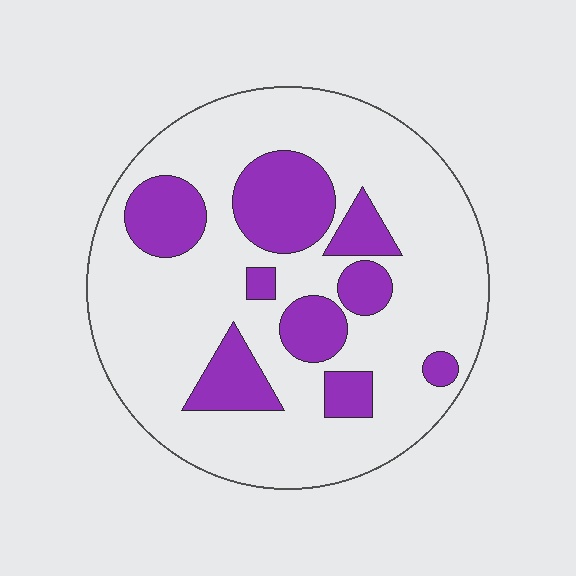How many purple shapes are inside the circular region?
9.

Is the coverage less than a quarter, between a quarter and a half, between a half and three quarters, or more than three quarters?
Less than a quarter.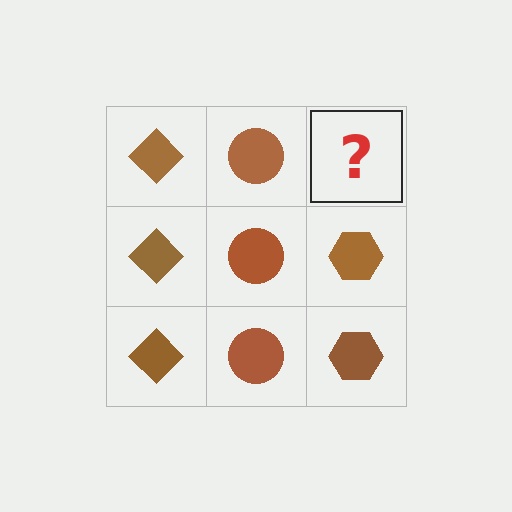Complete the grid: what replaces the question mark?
The question mark should be replaced with a brown hexagon.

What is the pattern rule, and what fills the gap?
The rule is that each column has a consistent shape. The gap should be filled with a brown hexagon.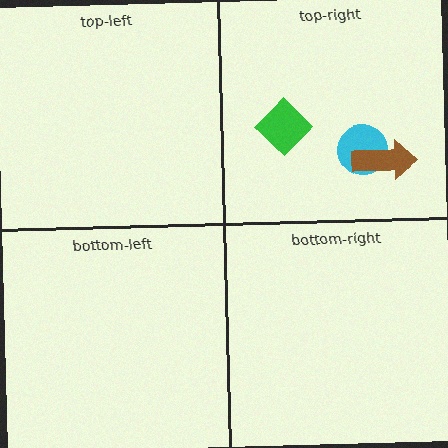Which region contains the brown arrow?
The top-right region.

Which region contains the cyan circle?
The top-right region.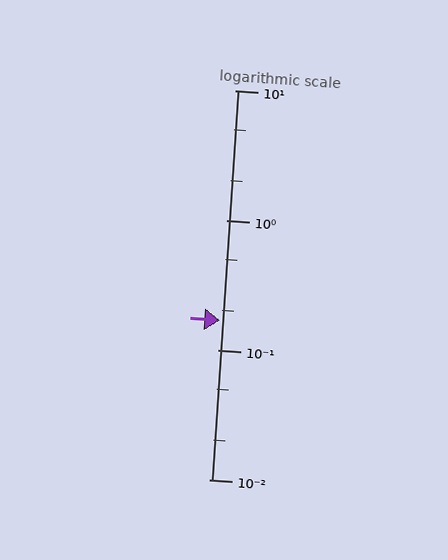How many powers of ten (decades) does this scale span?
The scale spans 3 decades, from 0.01 to 10.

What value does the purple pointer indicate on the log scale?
The pointer indicates approximately 0.17.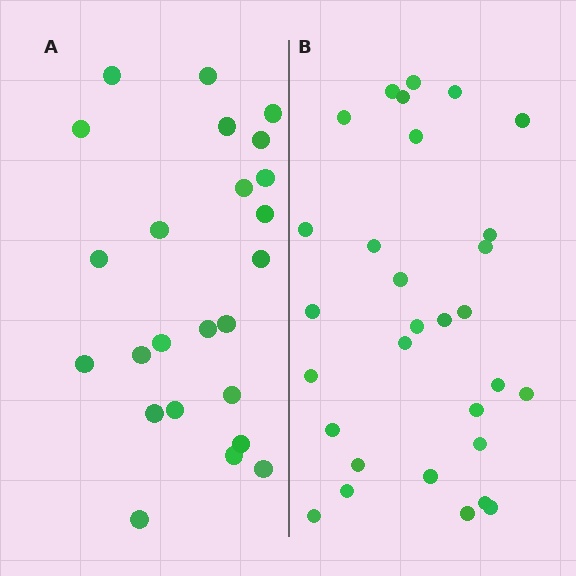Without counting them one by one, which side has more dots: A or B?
Region B (the right region) has more dots.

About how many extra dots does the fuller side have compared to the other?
Region B has about 6 more dots than region A.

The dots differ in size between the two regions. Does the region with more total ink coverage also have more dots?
No. Region A has more total ink coverage because its dots are larger, but region B actually contains more individual dots. Total area can be misleading — the number of items is what matters here.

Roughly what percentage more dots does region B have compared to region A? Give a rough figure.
About 25% more.